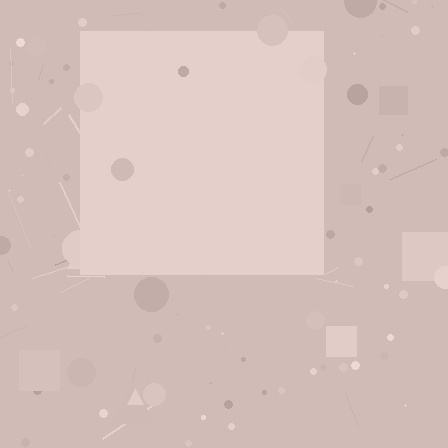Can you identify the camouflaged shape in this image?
The camouflaged shape is a square.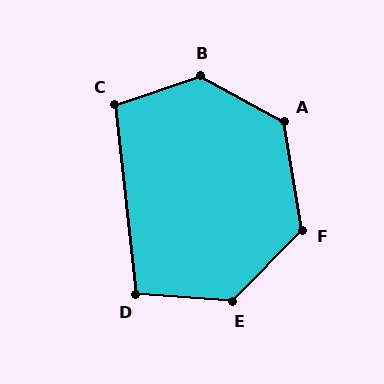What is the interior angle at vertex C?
Approximately 102 degrees (obtuse).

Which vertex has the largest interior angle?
B, at approximately 133 degrees.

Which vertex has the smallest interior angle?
D, at approximately 101 degrees.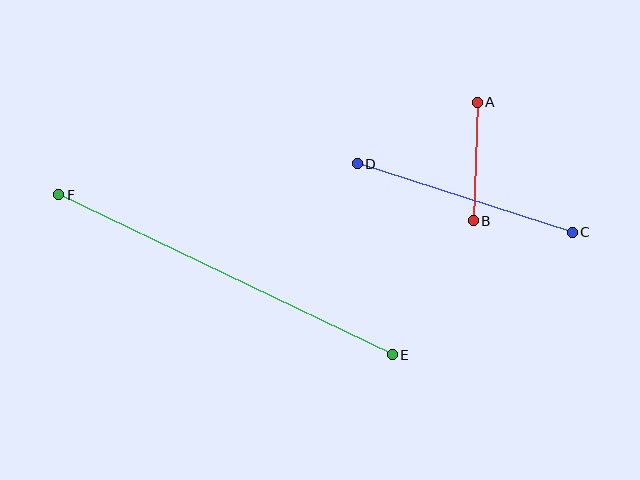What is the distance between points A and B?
The distance is approximately 119 pixels.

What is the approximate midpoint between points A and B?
The midpoint is at approximately (475, 161) pixels.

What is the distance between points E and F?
The distance is approximately 370 pixels.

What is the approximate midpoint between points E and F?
The midpoint is at approximately (225, 275) pixels.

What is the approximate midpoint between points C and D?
The midpoint is at approximately (465, 198) pixels.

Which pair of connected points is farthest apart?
Points E and F are farthest apart.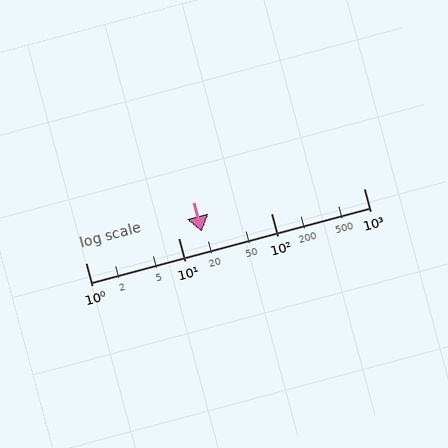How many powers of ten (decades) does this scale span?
The scale spans 3 decades, from 1 to 1000.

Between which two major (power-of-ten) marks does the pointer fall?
The pointer is between 10 and 100.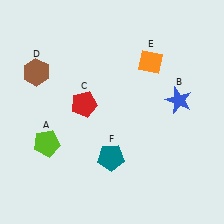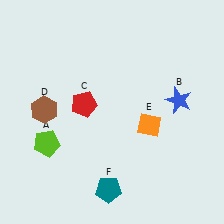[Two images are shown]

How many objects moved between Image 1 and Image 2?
3 objects moved between the two images.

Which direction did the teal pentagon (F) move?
The teal pentagon (F) moved down.